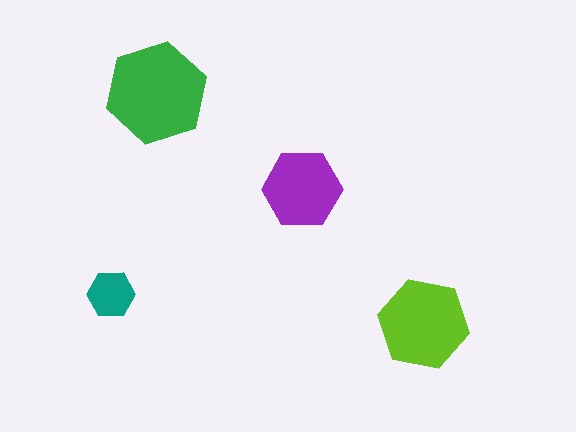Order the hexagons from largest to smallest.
the green one, the lime one, the purple one, the teal one.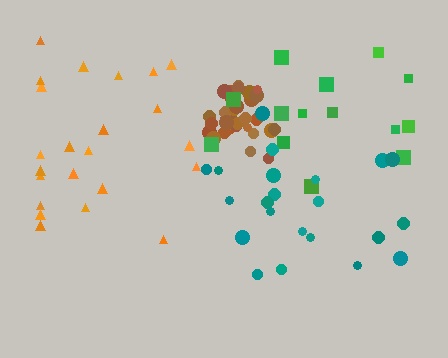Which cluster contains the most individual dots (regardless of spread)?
Brown (33).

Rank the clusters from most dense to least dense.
brown, teal, orange, green.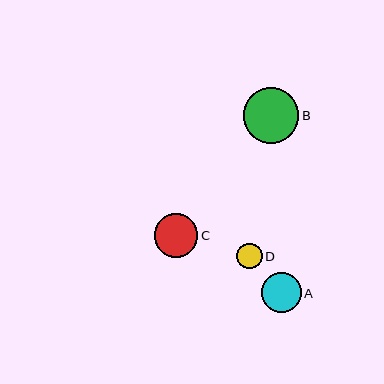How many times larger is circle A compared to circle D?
Circle A is approximately 1.5 times the size of circle D.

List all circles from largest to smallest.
From largest to smallest: B, C, A, D.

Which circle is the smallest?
Circle D is the smallest with a size of approximately 26 pixels.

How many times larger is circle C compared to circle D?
Circle C is approximately 1.7 times the size of circle D.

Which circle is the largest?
Circle B is the largest with a size of approximately 56 pixels.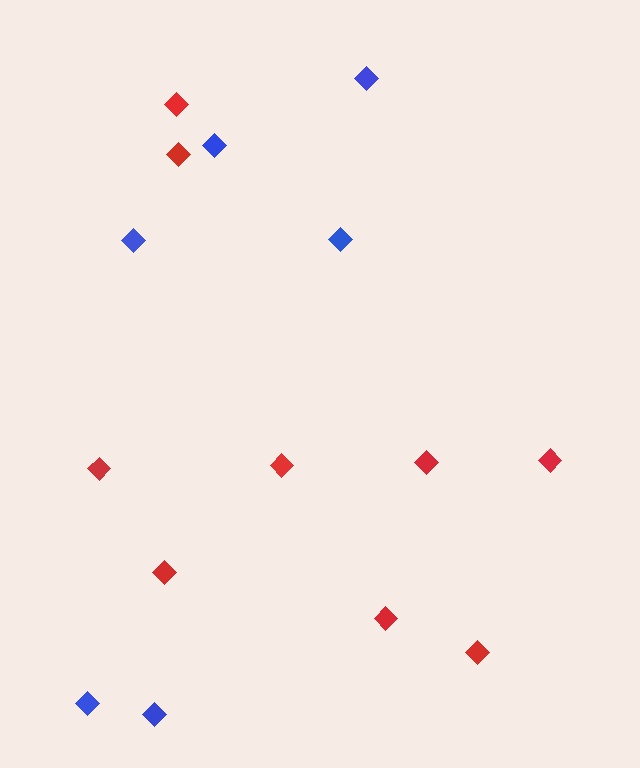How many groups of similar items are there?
There are 2 groups: one group of blue diamonds (6) and one group of red diamonds (9).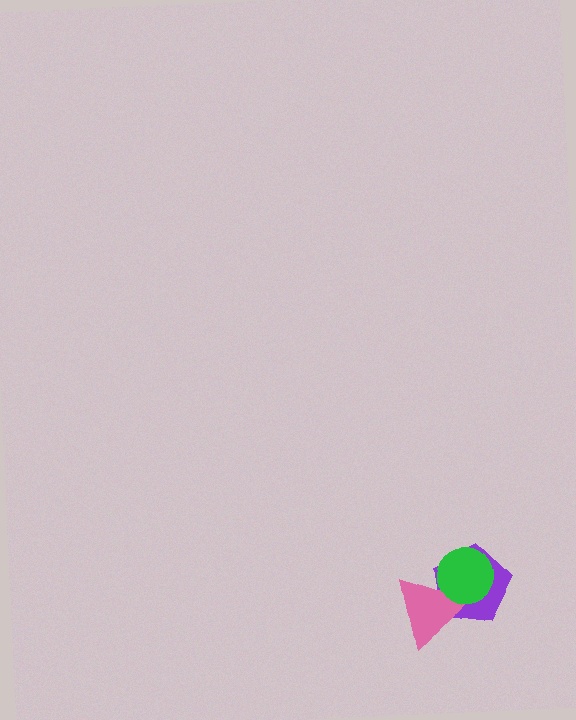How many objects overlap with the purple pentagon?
2 objects overlap with the purple pentagon.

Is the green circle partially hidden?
No, no other shape covers it.